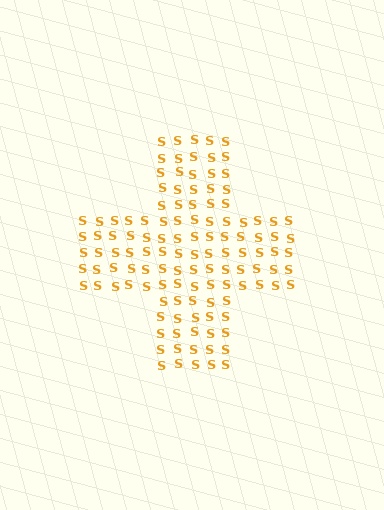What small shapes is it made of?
It is made of small letter S's.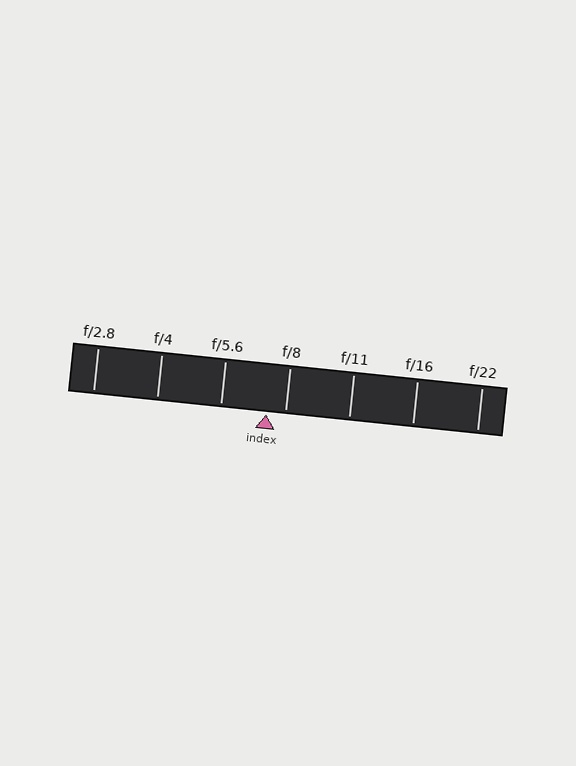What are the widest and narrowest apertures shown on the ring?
The widest aperture shown is f/2.8 and the narrowest is f/22.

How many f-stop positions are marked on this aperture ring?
There are 7 f-stop positions marked.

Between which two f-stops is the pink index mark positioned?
The index mark is between f/5.6 and f/8.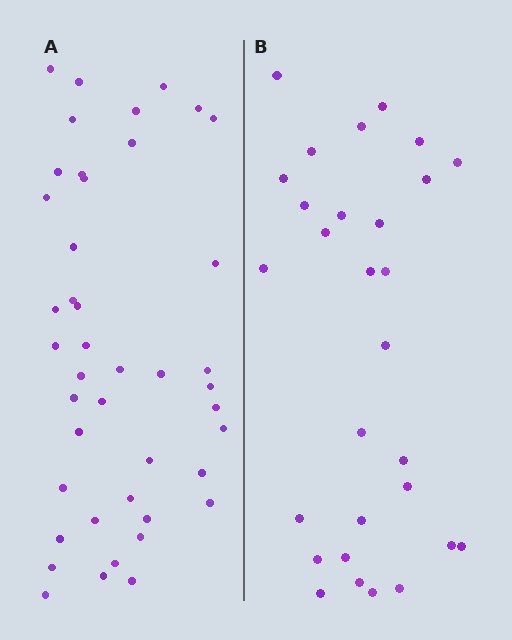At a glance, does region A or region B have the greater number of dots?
Region A (the left region) has more dots.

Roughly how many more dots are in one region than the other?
Region A has approximately 15 more dots than region B.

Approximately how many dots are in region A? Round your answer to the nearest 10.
About 40 dots. (The exact count is 43, which rounds to 40.)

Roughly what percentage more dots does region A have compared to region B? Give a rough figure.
About 50% more.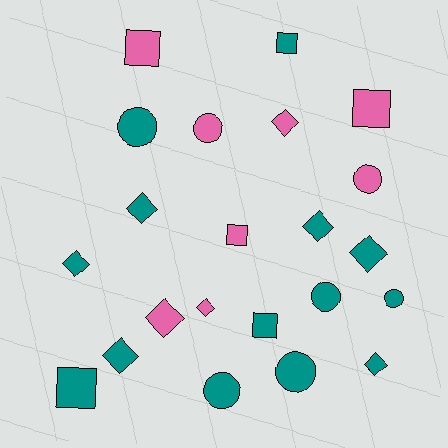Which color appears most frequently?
Teal, with 14 objects.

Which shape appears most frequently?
Diamond, with 9 objects.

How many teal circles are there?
There are 5 teal circles.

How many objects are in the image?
There are 22 objects.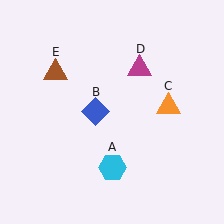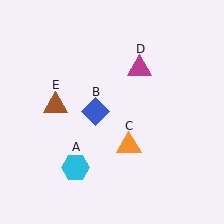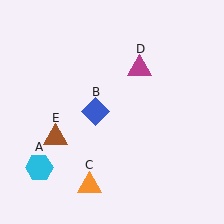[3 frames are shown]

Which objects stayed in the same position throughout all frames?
Blue diamond (object B) and magenta triangle (object D) remained stationary.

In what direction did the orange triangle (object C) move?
The orange triangle (object C) moved down and to the left.